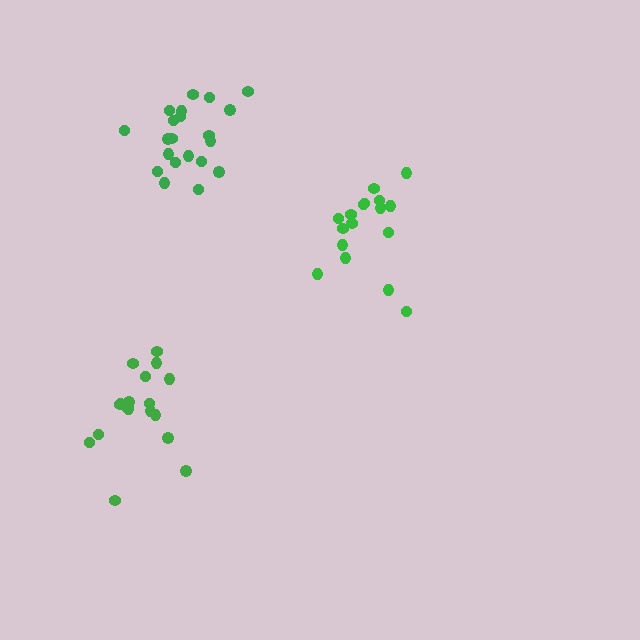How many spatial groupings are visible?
There are 3 spatial groupings.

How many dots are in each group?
Group 1: 17 dots, Group 2: 21 dots, Group 3: 18 dots (56 total).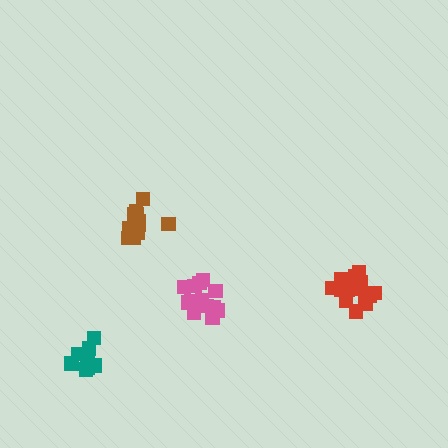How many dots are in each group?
Group 1: 10 dots, Group 2: 16 dots, Group 3: 14 dots, Group 4: 12 dots (52 total).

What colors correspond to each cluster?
The clusters are colored: teal, red, pink, brown.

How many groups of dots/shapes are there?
There are 4 groups.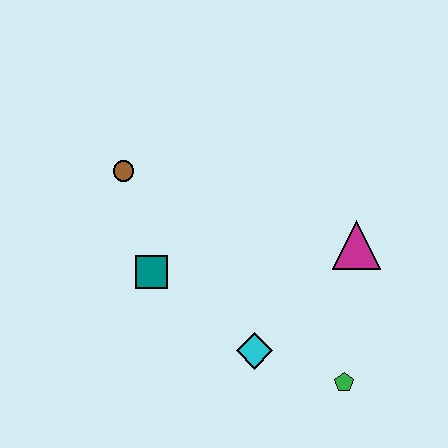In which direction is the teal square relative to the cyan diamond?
The teal square is to the left of the cyan diamond.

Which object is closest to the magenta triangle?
The green pentagon is closest to the magenta triangle.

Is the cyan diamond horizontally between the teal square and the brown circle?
No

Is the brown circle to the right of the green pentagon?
No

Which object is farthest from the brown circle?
The green pentagon is farthest from the brown circle.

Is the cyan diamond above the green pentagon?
Yes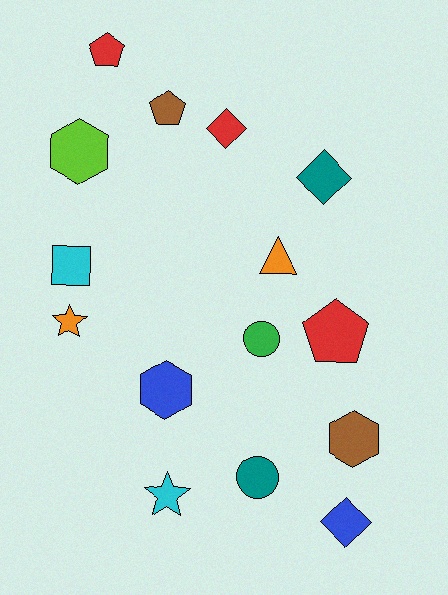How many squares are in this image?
There is 1 square.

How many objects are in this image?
There are 15 objects.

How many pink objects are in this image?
There are no pink objects.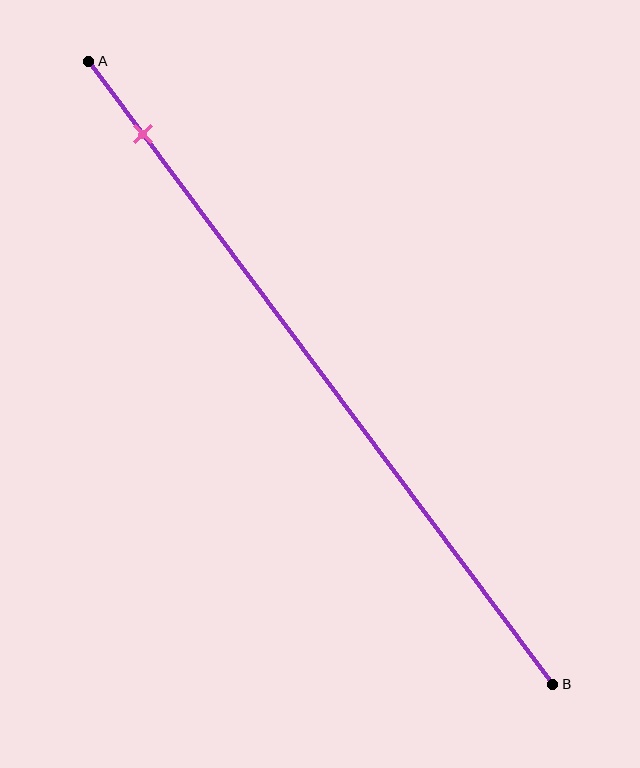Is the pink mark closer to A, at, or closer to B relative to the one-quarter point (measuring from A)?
The pink mark is closer to point A than the one-quarter point of segment AB.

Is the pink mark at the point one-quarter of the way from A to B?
No, the mark is at about 10% from A, not at the 25% one-quarter point.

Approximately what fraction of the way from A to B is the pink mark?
The pink mark is approximately 10% of the way from A to B.